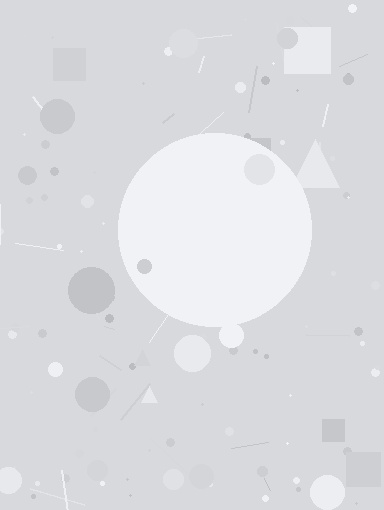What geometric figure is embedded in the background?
A circle is embedded in the background.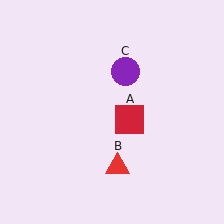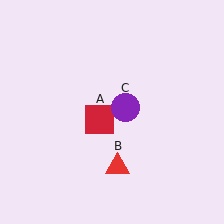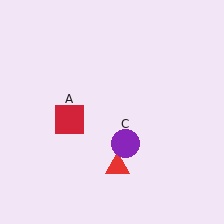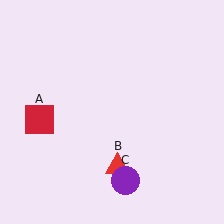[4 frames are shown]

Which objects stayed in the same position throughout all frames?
Red triangle (object B) remained stationary.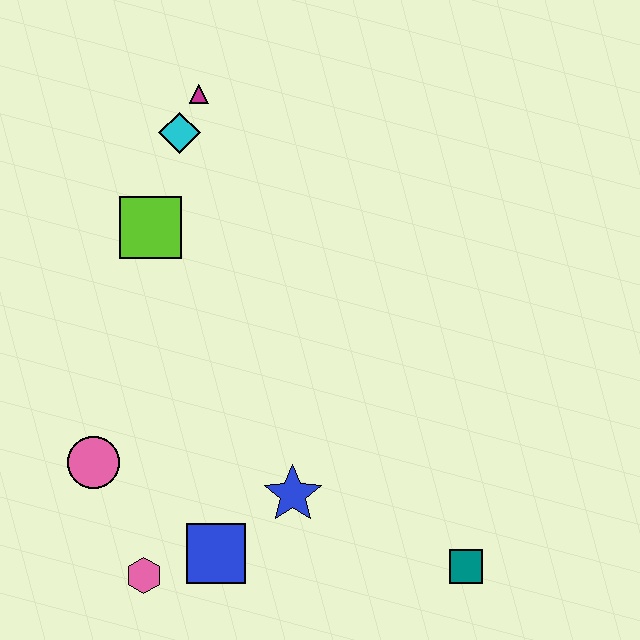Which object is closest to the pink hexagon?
The blue square is closest to the pink hexagon.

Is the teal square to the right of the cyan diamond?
Yes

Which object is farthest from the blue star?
The magenta triangle is farthest from the blue star.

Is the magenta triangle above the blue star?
Yes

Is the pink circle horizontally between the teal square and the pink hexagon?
No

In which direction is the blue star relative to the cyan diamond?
The blue star is below the cyan diamond.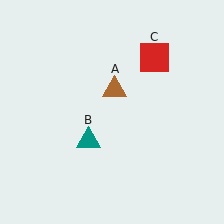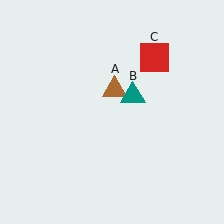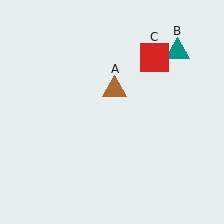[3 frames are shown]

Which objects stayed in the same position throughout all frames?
Brown triangle (object A) and red square (object C) remained stationary.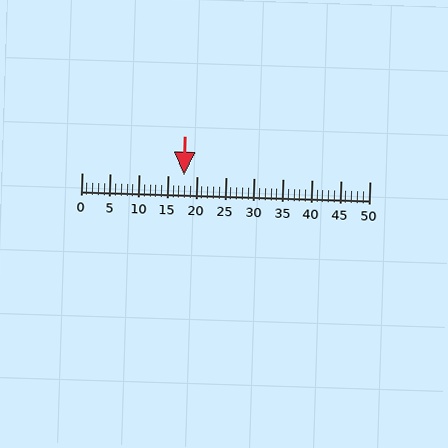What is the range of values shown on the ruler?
The ruler shows values from 0 to 50.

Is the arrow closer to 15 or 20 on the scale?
The arrow is closer to 20.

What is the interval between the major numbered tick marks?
The major tick marks are spaced 5 units apart.